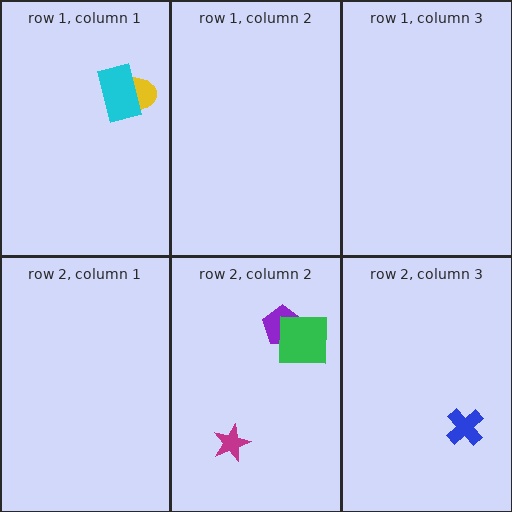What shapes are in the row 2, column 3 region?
The blue cross.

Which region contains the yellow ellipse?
The row 1, column 1 region.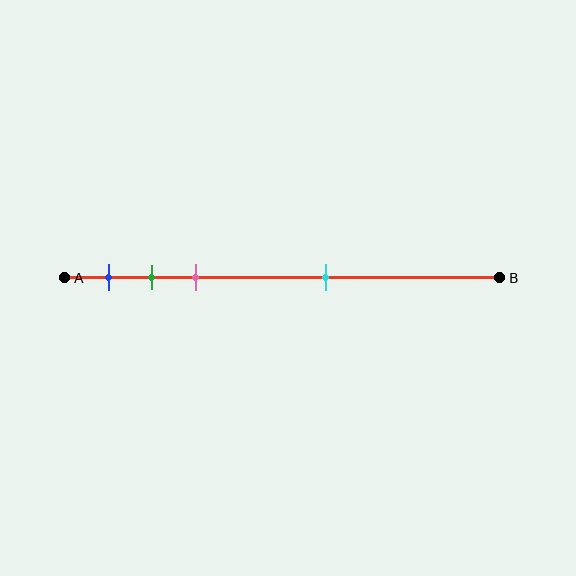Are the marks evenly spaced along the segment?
No, the marks are not evenly spaced.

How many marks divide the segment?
There are 4 marks dividing the segment.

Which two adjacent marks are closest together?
The green and pink marks are the closest adjacent pair.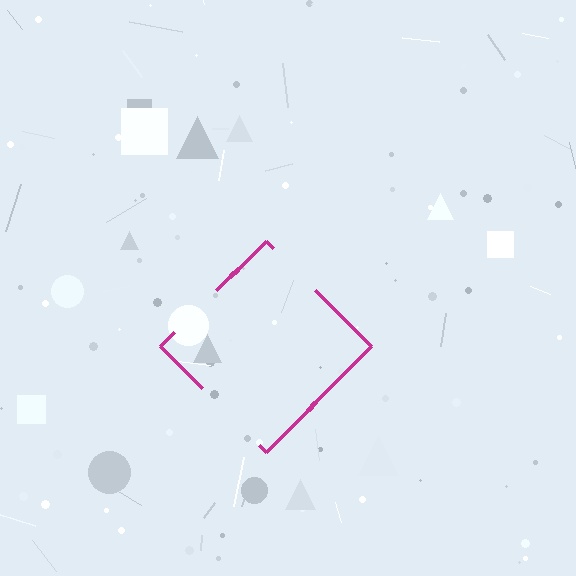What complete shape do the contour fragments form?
The contour fragments form a diamond.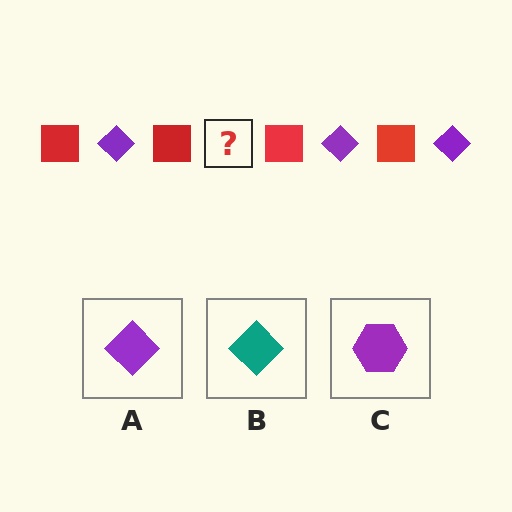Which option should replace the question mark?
Option A.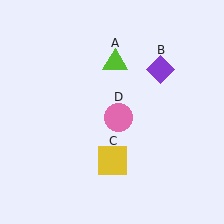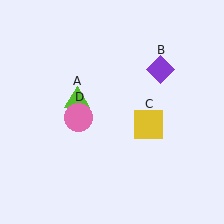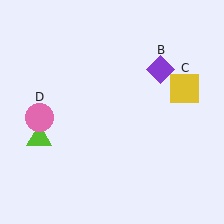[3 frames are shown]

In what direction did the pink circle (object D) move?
The pink circle (object D) moved left.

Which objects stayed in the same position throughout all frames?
Purple diamond (object B) remained stationary.